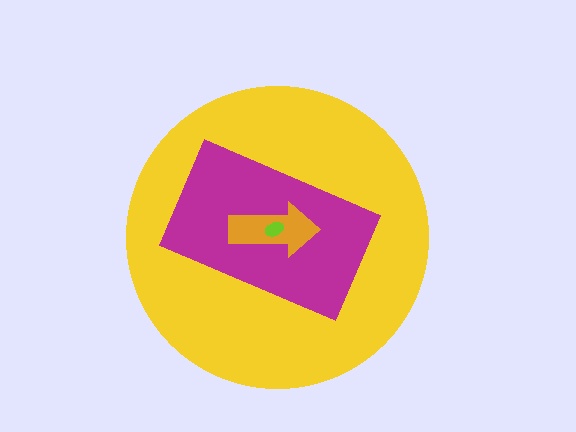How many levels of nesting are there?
4.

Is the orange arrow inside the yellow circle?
Yes.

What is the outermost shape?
The yellow circle.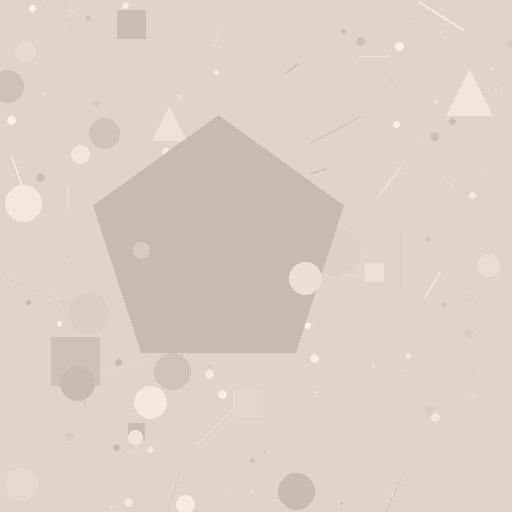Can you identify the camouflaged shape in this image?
The camouflaged shape is a pentagon.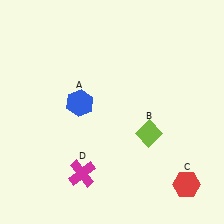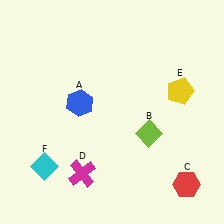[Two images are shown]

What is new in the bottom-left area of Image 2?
A cyan diamond (F) was added in the bottom-left area of Image 2.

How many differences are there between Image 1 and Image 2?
There are 2 differences between the two images.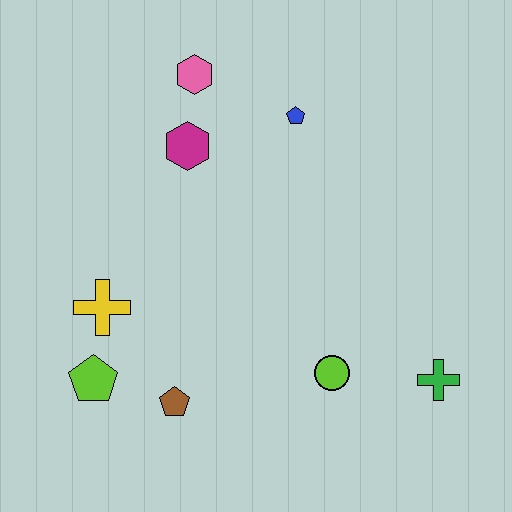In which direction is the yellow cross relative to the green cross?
The yellow cross is to the left of the green cross.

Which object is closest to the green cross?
The lime circle is closest to the green cross.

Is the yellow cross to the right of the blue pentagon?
No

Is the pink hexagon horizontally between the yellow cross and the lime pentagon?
No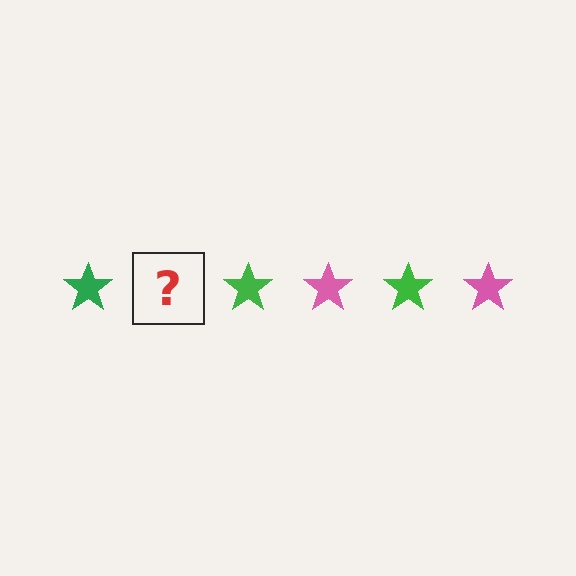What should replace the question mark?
The question mark should be replaced with a pink star.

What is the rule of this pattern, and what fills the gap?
The rule is that the pattern cycles through green, pink stars. The gap should be filled with a pink star.